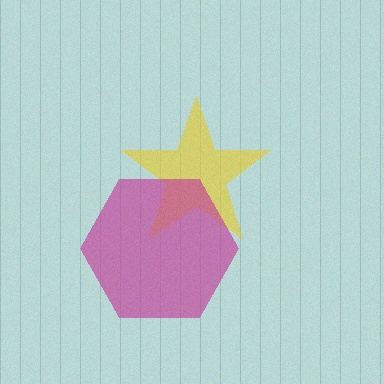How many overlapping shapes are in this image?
There are 2 overlapping shapes in the image.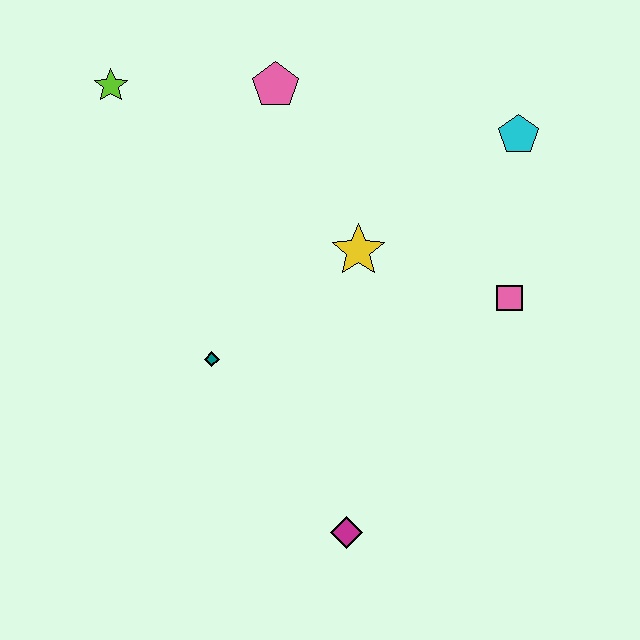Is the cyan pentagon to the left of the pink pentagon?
No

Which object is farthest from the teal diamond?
The cyan pentagon is farthest from the teal diamond.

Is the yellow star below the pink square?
No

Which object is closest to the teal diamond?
The yellow star is closest to the teal diamond.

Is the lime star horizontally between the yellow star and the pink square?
No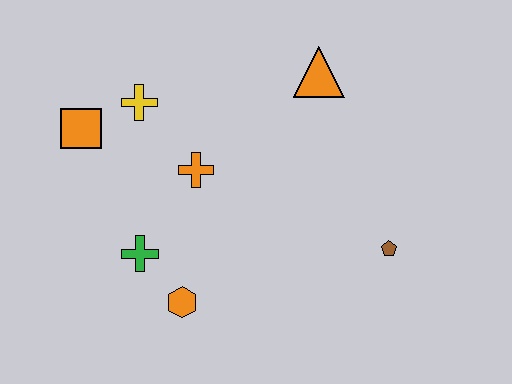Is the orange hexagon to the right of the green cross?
Yes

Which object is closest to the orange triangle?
The orange cross is closest to the orange triangle.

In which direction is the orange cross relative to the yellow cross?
The orange cross is below the yellow cross.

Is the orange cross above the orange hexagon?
Yes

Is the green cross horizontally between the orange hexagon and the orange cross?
No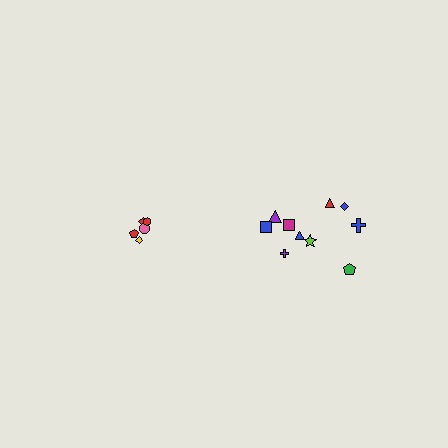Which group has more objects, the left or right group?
The right group.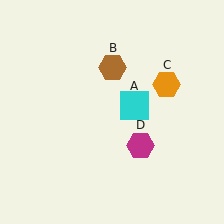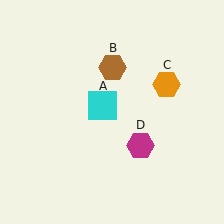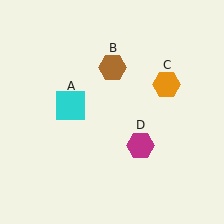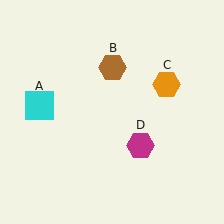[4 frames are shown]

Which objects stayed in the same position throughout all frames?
Brown hexagon (object B) and orange hexagon (object C) and magenta hexagon (object D) remained stationary.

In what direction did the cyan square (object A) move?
The cyan square (object A) moved left.